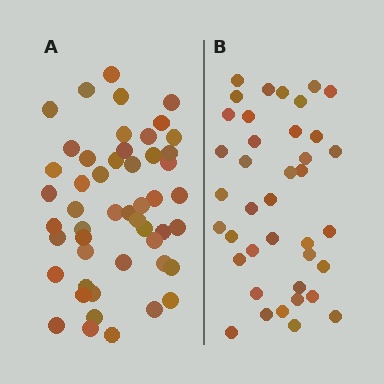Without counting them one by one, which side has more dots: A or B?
Region A (the left region) has more dots.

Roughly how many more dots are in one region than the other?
Region A has roughly 12 or so more dots than region B.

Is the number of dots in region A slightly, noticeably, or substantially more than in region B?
Region A has noticeably more, but not dramatically so. The ratio is roughly 1.3 to 1.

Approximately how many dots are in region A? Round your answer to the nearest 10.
About 50 dots.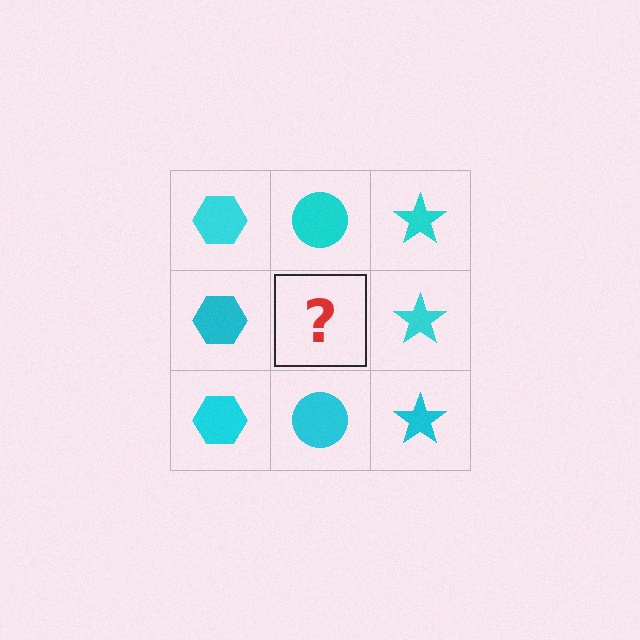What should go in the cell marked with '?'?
The missing cell should contain a cyan circle.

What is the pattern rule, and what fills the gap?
The rule is that each column has a consistent shape. The gap should be filled with a cyan circle.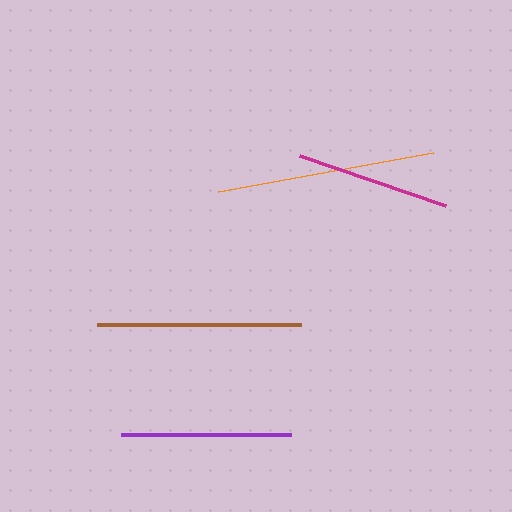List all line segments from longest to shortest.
From longest to shortest: orange, brown, purple, magenta.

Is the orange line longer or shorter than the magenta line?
The orange line is longer than the magenta line.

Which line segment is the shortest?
The magenta line is the shortest at approximately 154 pixels.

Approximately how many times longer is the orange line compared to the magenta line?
The orange line is approximately 1.4 times the length of the magenta line.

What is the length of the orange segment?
The orange segment is approximately 219 pixels long.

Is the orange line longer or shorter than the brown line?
The orange line is longer than the brown line.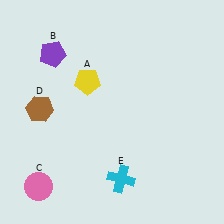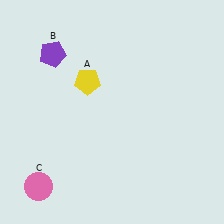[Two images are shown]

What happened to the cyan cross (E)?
The cyan cross (E) was removed in Image 2. It was in the bottom-right area of Image 1.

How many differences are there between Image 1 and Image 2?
There are 2 differences between the two images.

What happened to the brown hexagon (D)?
The brown hexagon (D) was removed in Image 2. It was in the top-left area of Image 1.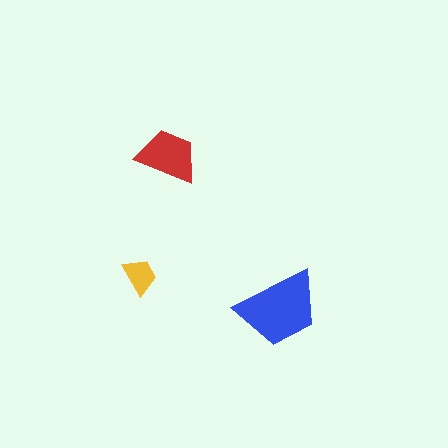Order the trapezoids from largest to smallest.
the blue one, the red one, the yellow one.